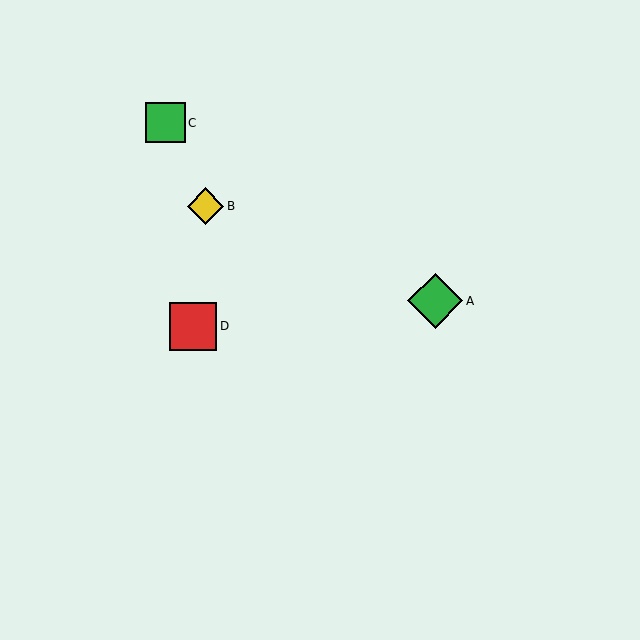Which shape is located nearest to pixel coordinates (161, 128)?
The green square (labeled C) at (165, 123) is nearest to that location.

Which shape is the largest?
The green diamond (labeled A) is the largest.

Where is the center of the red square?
The center of the red square is at (193, 326).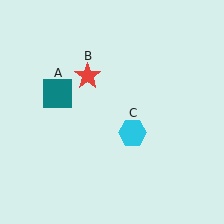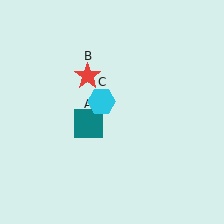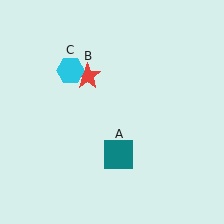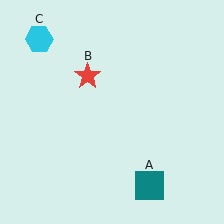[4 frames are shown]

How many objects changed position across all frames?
2 objects changed position: teal square (object A), cyan hexagon (object C).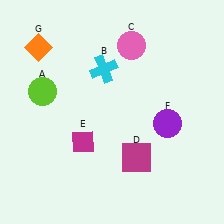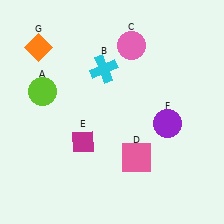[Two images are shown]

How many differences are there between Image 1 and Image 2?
There is 1 difference between the two images.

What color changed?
The square (D) changed from magenta in Image 1 to pink in Image 2.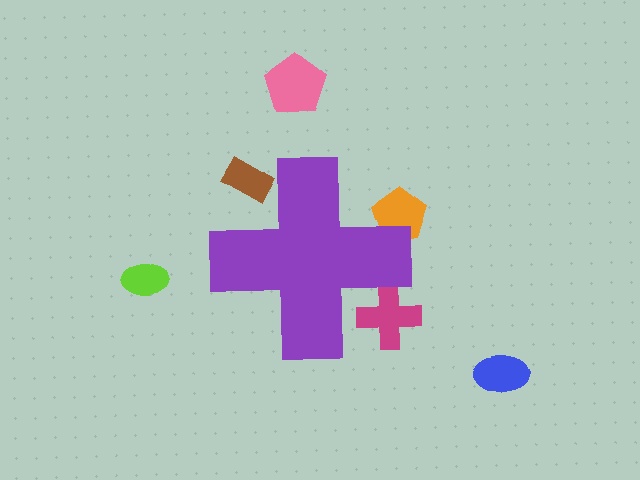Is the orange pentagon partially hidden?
Yes, the orange pentagon is partially hidden behind the purple cross.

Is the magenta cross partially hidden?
Yes, the magenta cross is partially hidden behind the purple cross.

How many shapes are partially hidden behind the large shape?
3 shapes are partially hidden.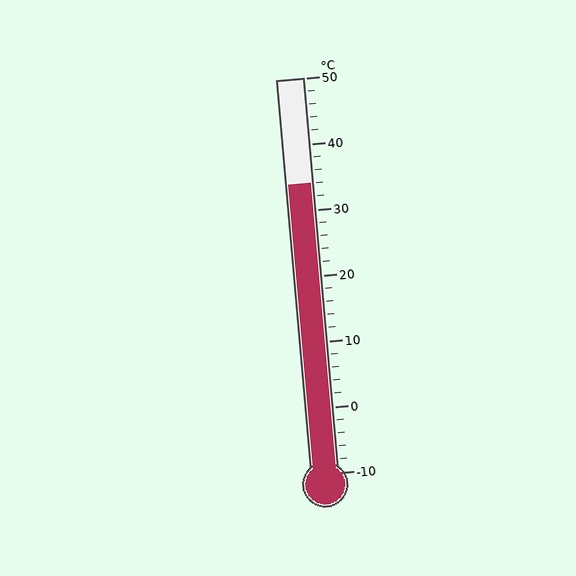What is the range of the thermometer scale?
The thermometer scale ranges from -10°C to 50°C.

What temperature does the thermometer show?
The thermometer shows approximately 34°C.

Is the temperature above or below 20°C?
The temperature is above 20°C.